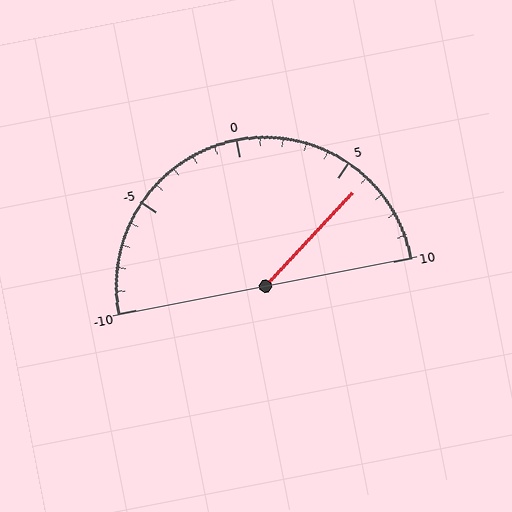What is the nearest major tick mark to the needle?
The nearest major tick mark is 5.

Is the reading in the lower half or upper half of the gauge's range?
The reading is in the upper half of the range (-10 to 10).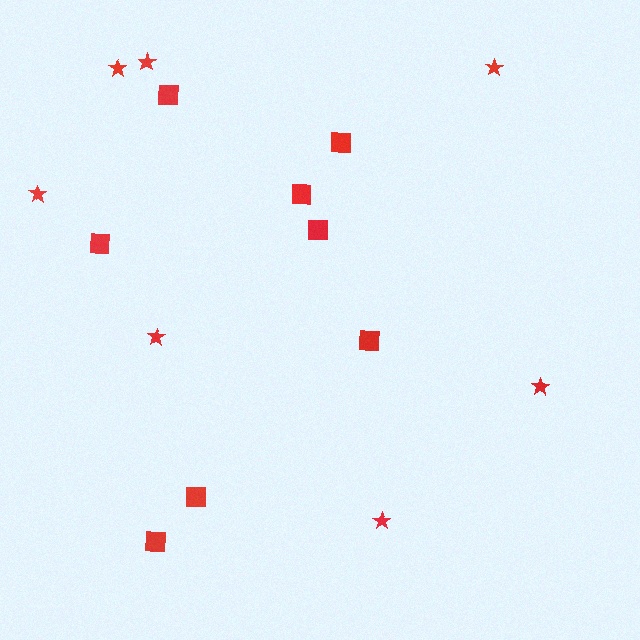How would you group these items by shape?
There are 2 groups: one group of stars (7) and one group of squares (8).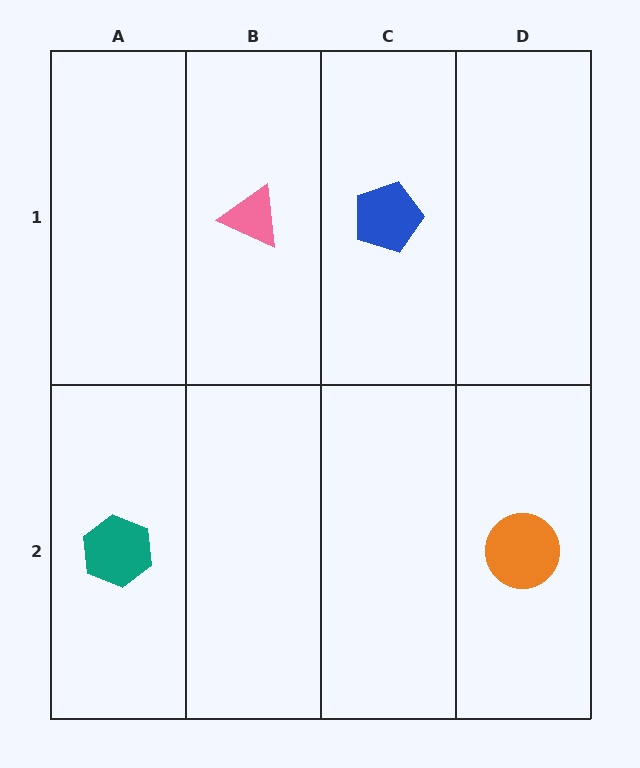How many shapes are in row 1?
2 shapes.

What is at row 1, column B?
A pink triangle.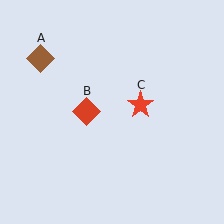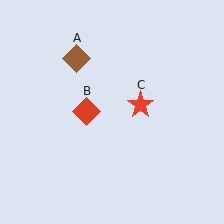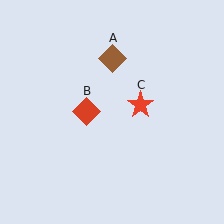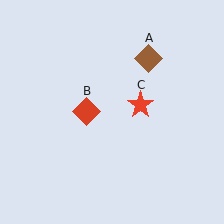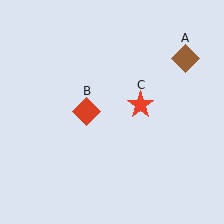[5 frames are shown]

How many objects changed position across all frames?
1 object changed position: brown diamond (object A).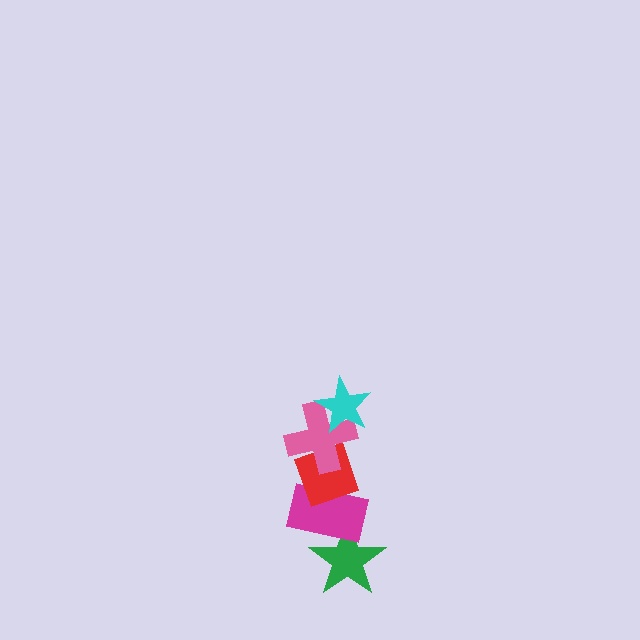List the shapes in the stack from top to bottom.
From top to bottom: the cyan star, the pink cross, the red diamond, the magenta rectangle, the green star.